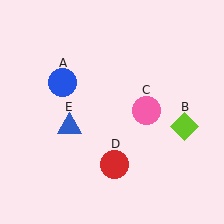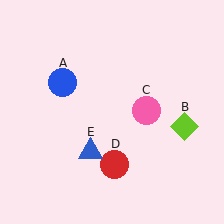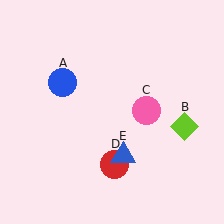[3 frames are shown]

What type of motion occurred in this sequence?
The blue triangle (object E) rotated counterclockwise around the center of the scene.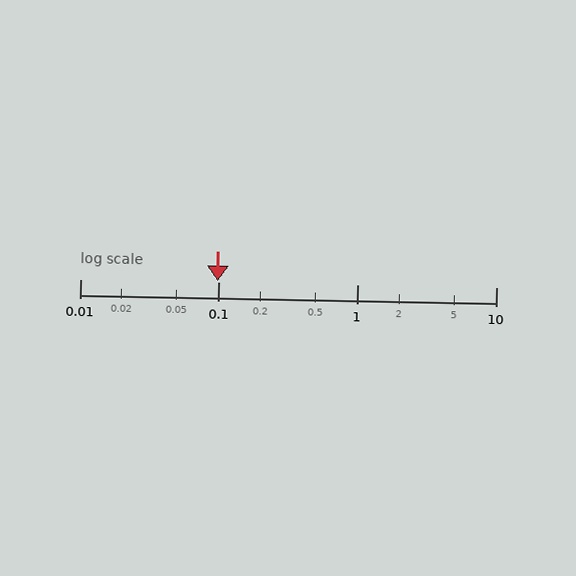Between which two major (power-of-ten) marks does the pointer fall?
The pointer is between 0.01 and 0.1.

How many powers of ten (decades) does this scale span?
The scale spans 3 decades, from 0.01 to 10.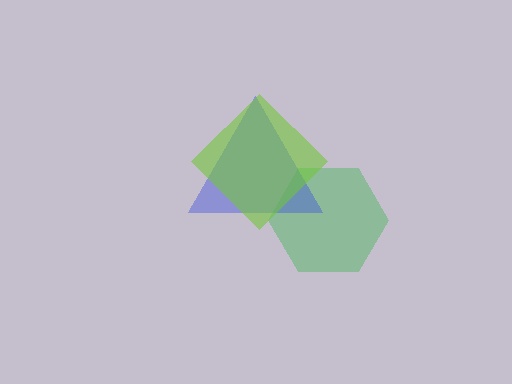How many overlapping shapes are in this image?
There are 3 overlapping shapes in the image.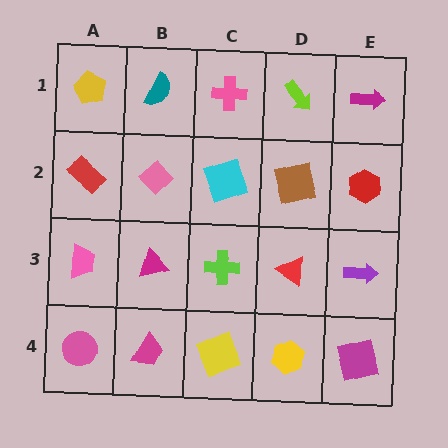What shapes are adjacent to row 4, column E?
A purple arrow (row 3, column E), a yellow hexagon (row 4, column D).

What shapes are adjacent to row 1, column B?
A pink diamond (row 2, column B), a yellow pentagon (row 1, column A), a pink cross (row 1, column C).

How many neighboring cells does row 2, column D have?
4.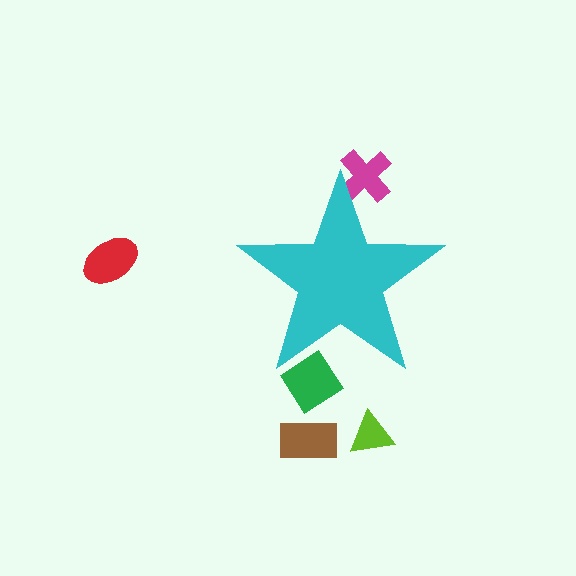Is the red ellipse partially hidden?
No, the red ellipse is fully visible.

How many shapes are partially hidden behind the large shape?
2 shapes are partially hidden.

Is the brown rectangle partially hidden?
No, the brown rectangle is fully visible.